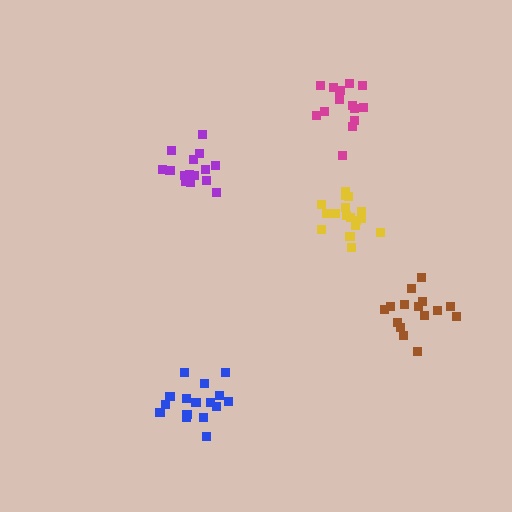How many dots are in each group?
Group 1: 17 dots, Group 2: 16 dots, Group 3: 16 dots, Group 4: 15 dots, Group 5: 15 dots (79 total).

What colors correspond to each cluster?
The clusters are colored: yellow, blue, purple, brown, magenta.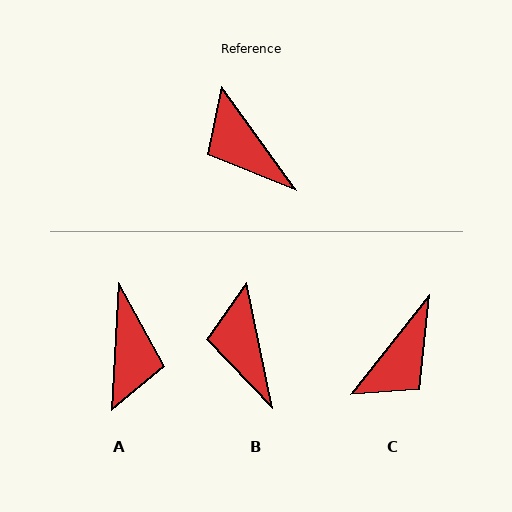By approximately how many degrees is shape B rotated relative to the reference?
Approximately 24 degrees clockwise.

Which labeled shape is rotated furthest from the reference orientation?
A, about 141 degrees away.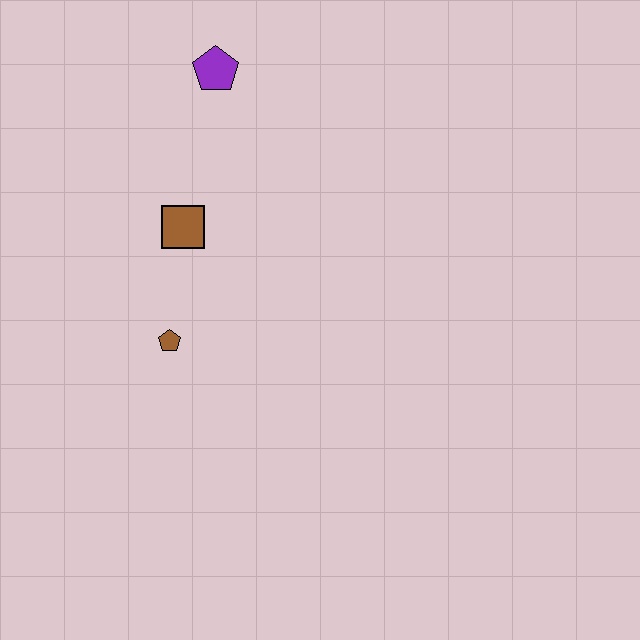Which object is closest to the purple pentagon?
The brown square is closest to the purple pentagon.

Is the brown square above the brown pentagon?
Yes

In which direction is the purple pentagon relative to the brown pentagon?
The purple pentagon is above the brown pentagon.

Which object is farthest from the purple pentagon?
The brown pentagon is farthest from the purple pentagon.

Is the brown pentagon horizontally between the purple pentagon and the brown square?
No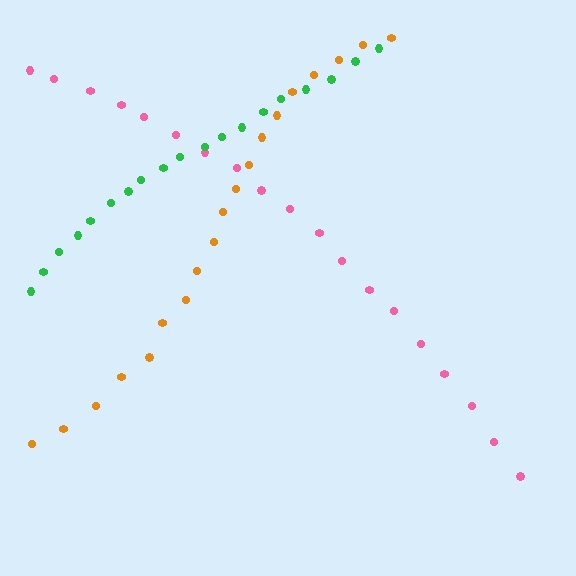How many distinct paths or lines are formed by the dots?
There are 3 distinct paths.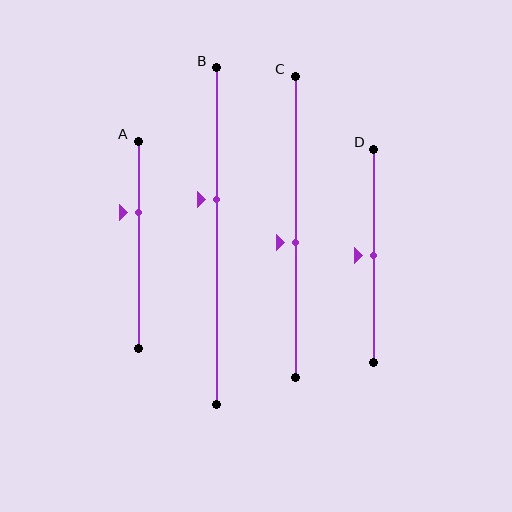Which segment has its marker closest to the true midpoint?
Segment D has its marker closest to the true midpoint.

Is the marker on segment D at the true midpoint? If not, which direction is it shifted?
Yes, the marker on segment D is at the true midpoint.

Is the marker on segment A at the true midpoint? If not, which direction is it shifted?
No, the marker on segment A is shifted upward by about 15% of the segment length.